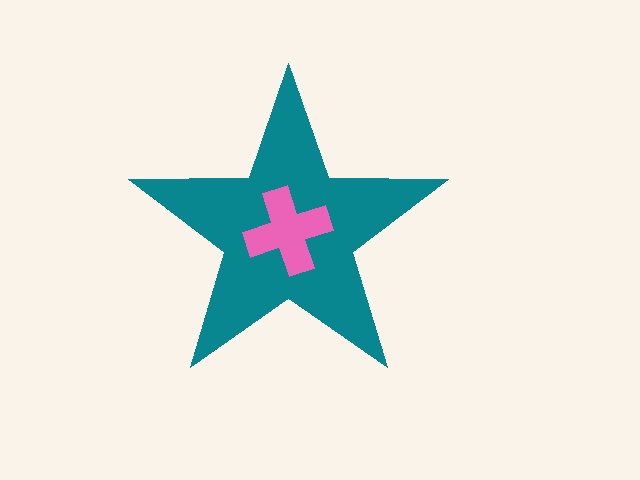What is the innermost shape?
The pink cross.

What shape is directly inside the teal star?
The pink cross.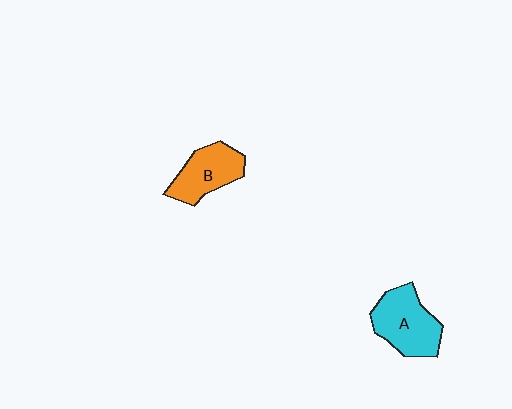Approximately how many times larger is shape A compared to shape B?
Approximately 1.2 times.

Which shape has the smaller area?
Shape B (orange).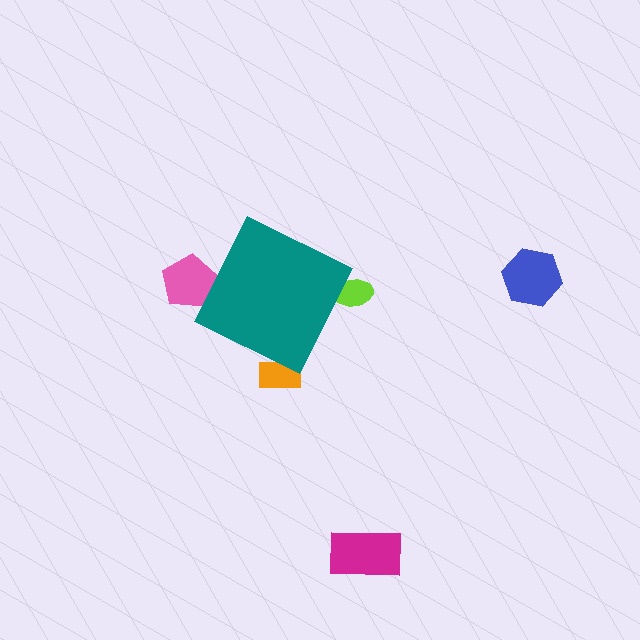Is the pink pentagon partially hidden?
Yes, the pink pentagon is partially hidden behind the teal diamond.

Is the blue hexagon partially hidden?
No, the blue hexagon is fully visible.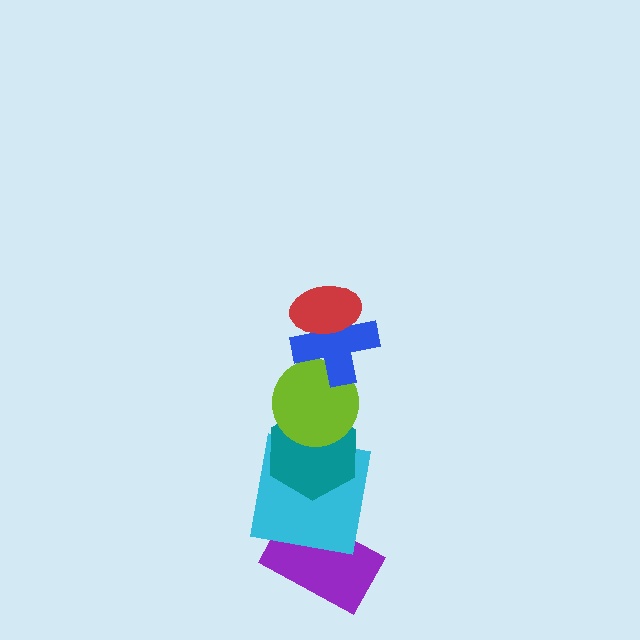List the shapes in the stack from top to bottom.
From top to bottom: the red ellipse, the blue cross, the lime circle, the teal hexagon, the cyan square, the purple rectangle.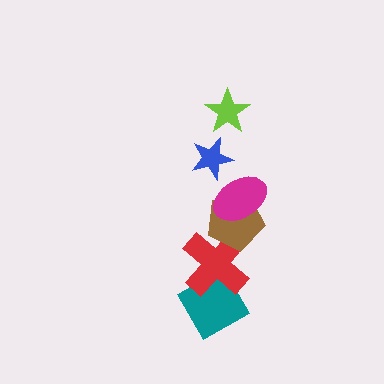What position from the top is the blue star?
The blue star is 2nd from the top.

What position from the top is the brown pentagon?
The brown pentagon is 4th from the top.